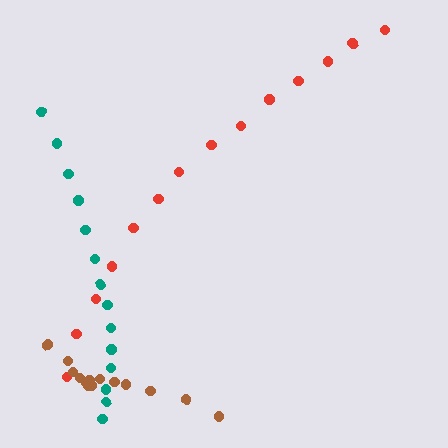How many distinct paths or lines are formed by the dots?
There are 3 distinct paths.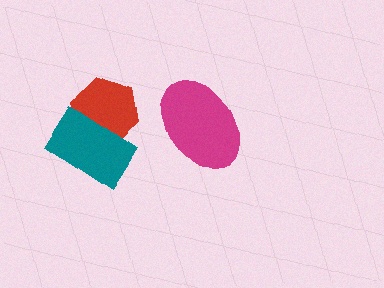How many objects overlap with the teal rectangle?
1 object overlaps with the teal rectangle.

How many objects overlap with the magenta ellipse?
0 objects overlap with the magenta ellipse.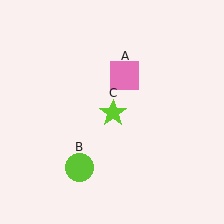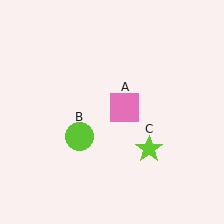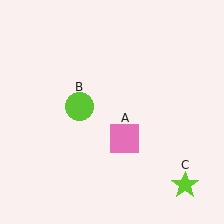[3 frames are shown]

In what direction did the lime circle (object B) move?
The lime circle (object B) moved up.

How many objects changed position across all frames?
3 objects changed position: pink square (object A), lime circle (object B), lime star (object C).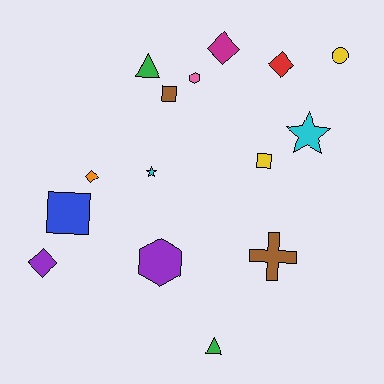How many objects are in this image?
There are 15 objects.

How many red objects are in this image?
There is 1 red object.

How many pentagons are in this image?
There are no pentagons.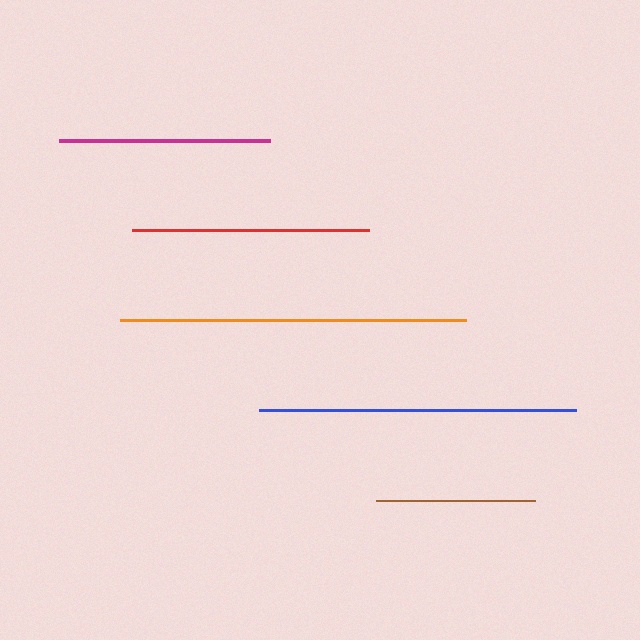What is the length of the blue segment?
The blue segment is approximately 318 pixels long.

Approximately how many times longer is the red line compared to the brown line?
The red line is approximately 1.5 times the length of the brown line.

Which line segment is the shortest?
The brown line is the shortest at approximately 159 pixels.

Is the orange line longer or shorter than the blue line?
The orange line is longer than the blue line.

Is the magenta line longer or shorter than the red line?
The red line is longer than the magenta line.